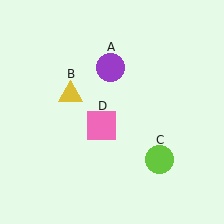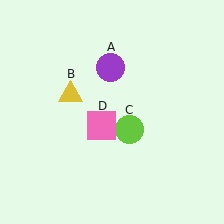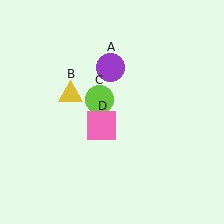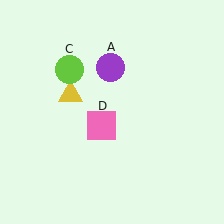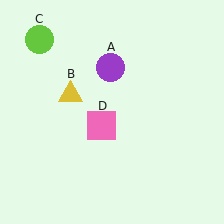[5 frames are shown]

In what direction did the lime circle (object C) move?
The lime circle (object C) moved up and to the left.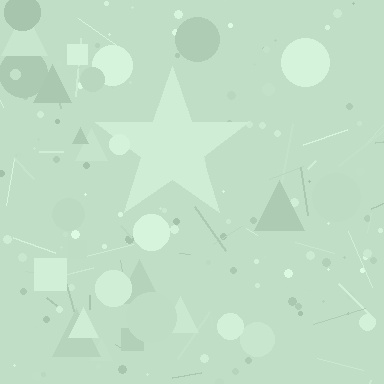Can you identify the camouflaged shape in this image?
The camouflaged shape is a star.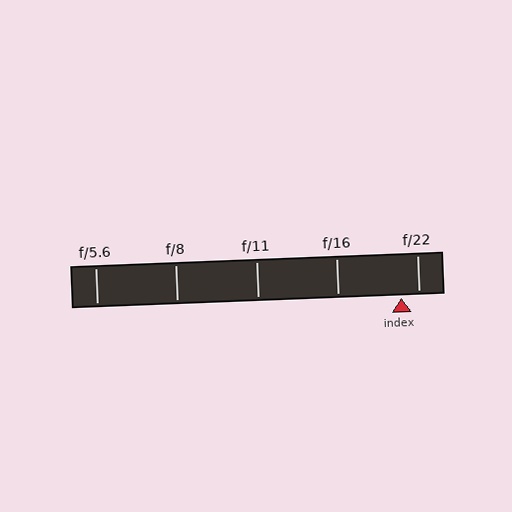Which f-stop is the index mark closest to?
The index mark is closest to f/22.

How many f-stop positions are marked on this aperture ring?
There are 5 f-stop positions marked.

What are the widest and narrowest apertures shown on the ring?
The widest aperture shown is f/5.6 and the narrowest is f/22.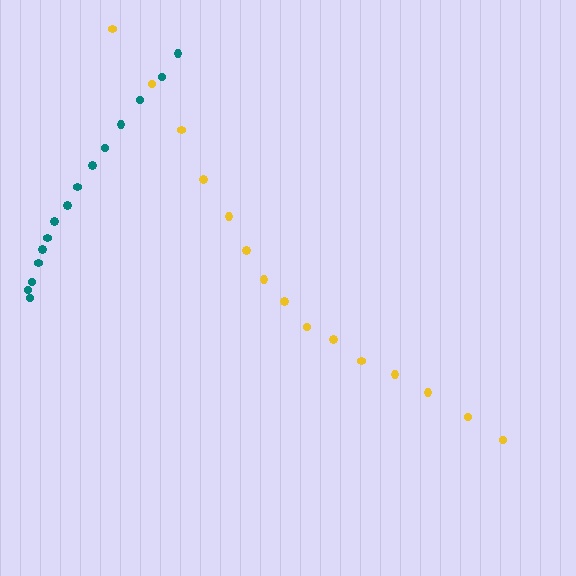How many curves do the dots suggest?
There are 2 distinct paths.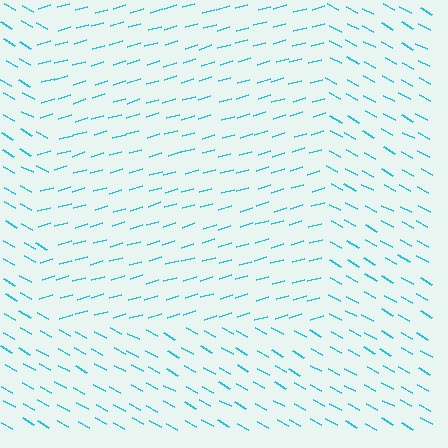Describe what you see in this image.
The image is filled with small cyan line segments. A rectangle region in the image has lines oriented differently from the surrounding lines, creating a visible texture boundary.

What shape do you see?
I see a rectangle.